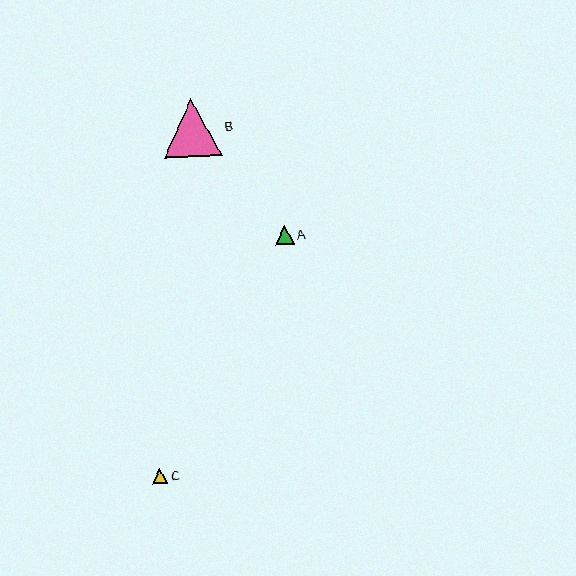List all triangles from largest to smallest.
From largest to smallest: B, A, C.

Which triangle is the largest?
Triangle B is the largest with a size of approximately 58 pixels.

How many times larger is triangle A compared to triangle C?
Triangle A is approximately 1.2 times the size of triangle C.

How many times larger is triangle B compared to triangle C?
Triangle B is approximately 3.8 times the size of triangle C.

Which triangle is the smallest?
Triangle C is the smallest with a size of approximately 15 pixels.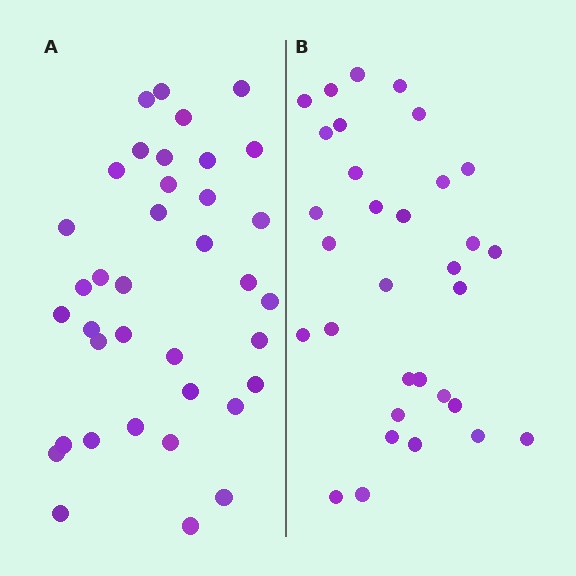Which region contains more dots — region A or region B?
Region A (the left region) has more dots.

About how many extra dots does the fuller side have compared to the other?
Region A has about 5 more dots than region B.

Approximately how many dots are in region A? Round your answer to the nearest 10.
About 40 dots. (The exact count is 37, which rounds to 40.)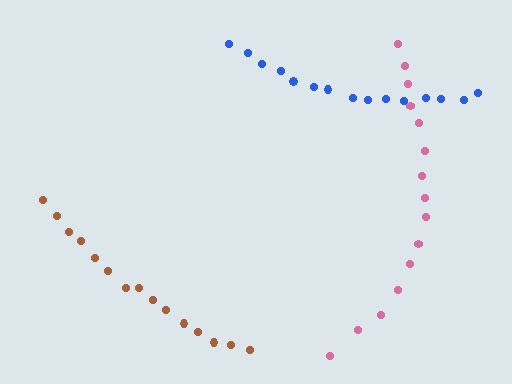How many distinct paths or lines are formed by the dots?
There are 3 distinct paths.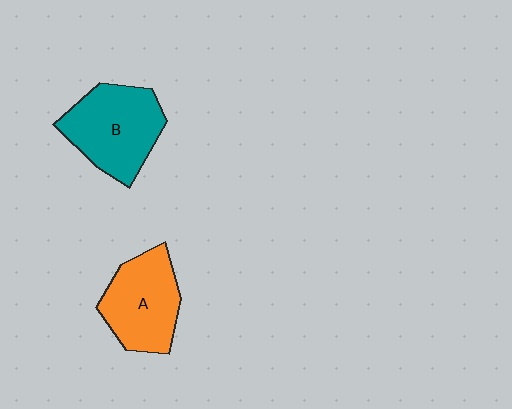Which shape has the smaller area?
Shape A (orange).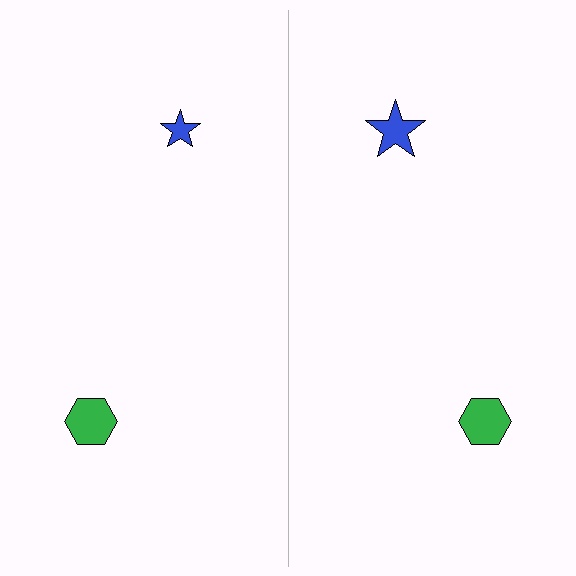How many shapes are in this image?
There are 4 shapes in this image.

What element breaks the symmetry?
The blue star on the right side has a different size than its mirror counterpart.